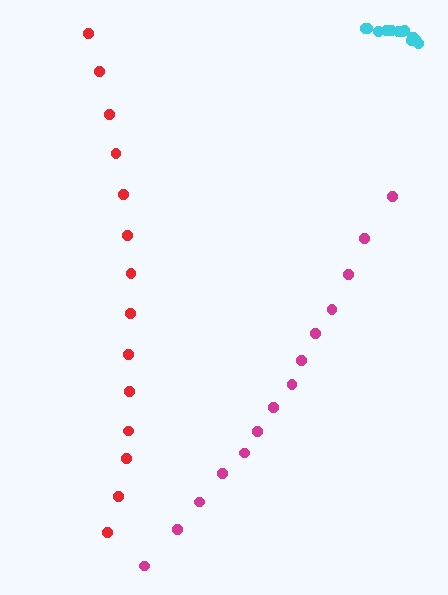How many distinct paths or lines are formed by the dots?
There are 3 distinct paths.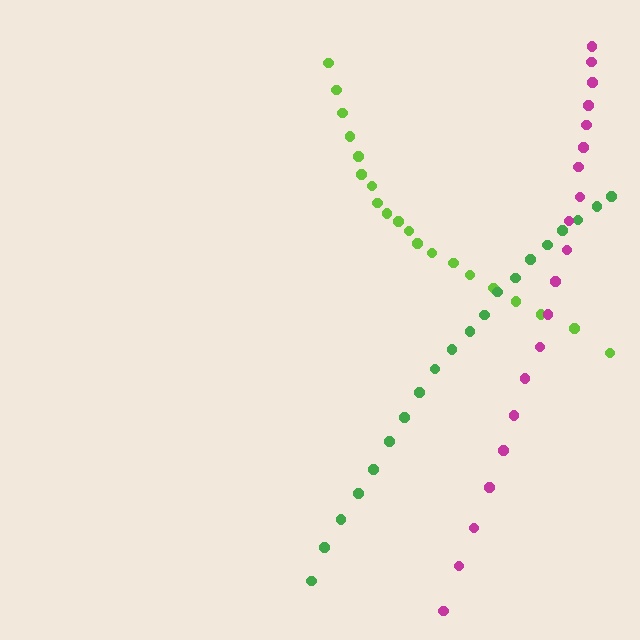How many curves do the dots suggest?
There are 3 distinct paths.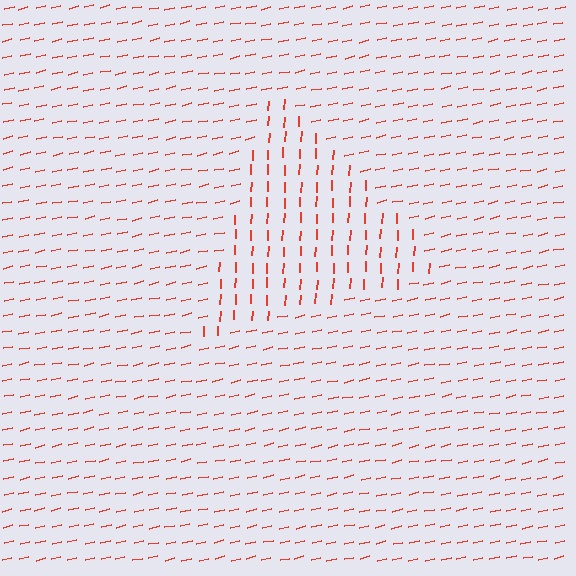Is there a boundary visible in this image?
Yes, there is a texture boundary formed by a change in line orientation.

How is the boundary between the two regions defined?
The boundary is defined purely by a change in line orientation (approximately 75 degrees difference). All lines are the same color and thickness.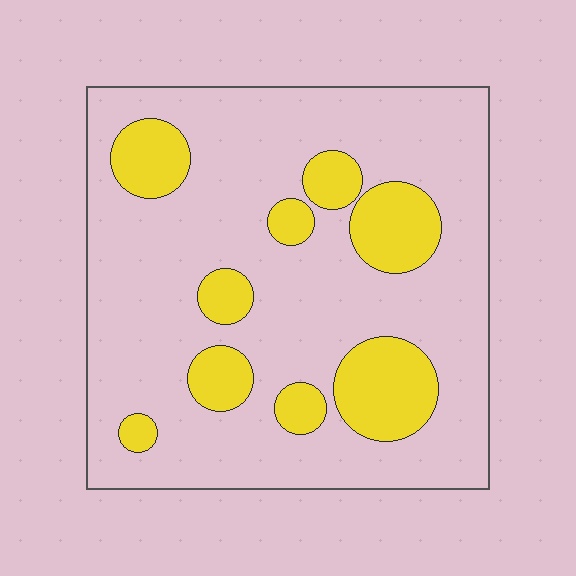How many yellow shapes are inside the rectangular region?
9.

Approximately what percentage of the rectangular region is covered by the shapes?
Approximately 20%.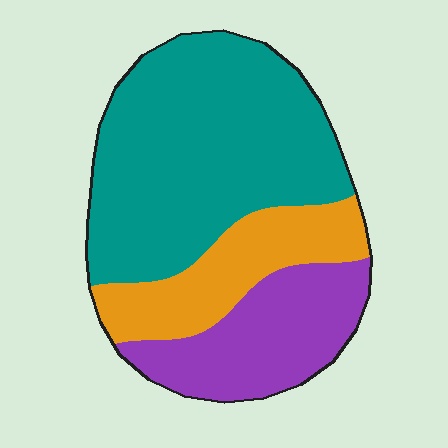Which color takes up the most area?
Teal, at roughly 55%.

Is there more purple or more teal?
Teal.